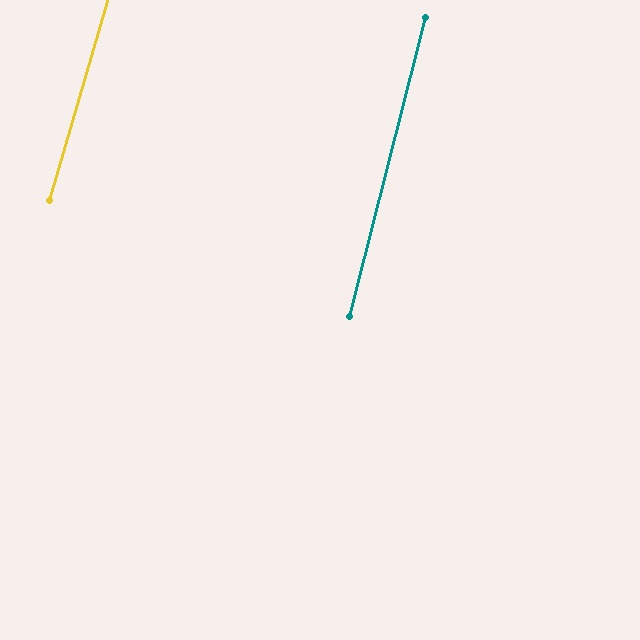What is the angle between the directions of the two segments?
Approximately 2 degrees.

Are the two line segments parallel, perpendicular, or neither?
Parallel — their directions differ by only 1.8°.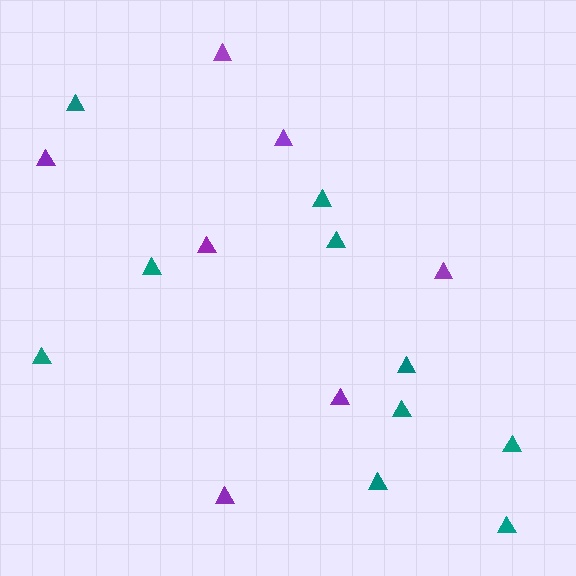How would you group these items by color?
There are 2 groups: one group of teal triangles (10) and one group of purple triangles (7).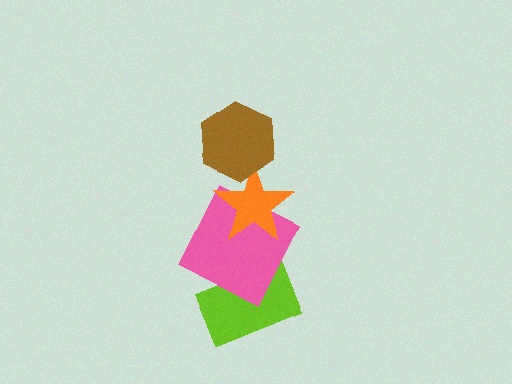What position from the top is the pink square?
The pink square is 3rd from the top.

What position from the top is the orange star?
The orange star is 2nd from the top.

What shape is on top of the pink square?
The orange star is on top of the pink square.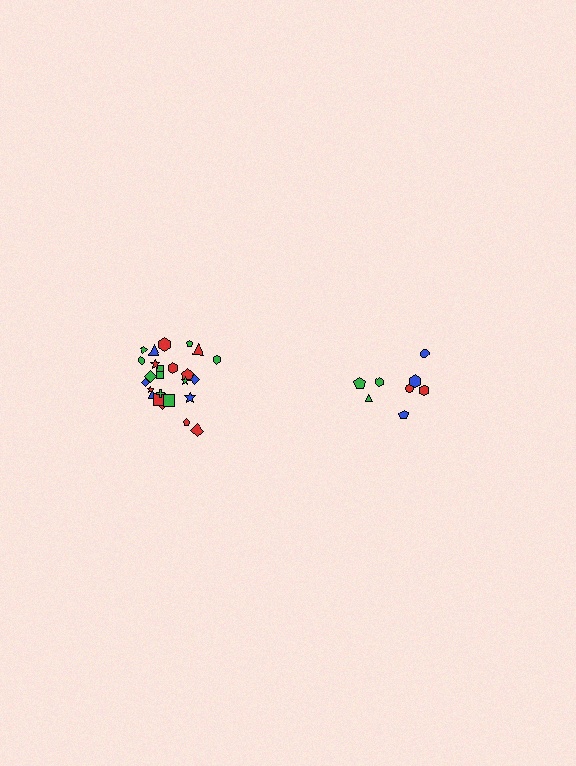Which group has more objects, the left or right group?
The left group.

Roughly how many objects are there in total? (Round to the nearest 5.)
Roughly 35 objects in total.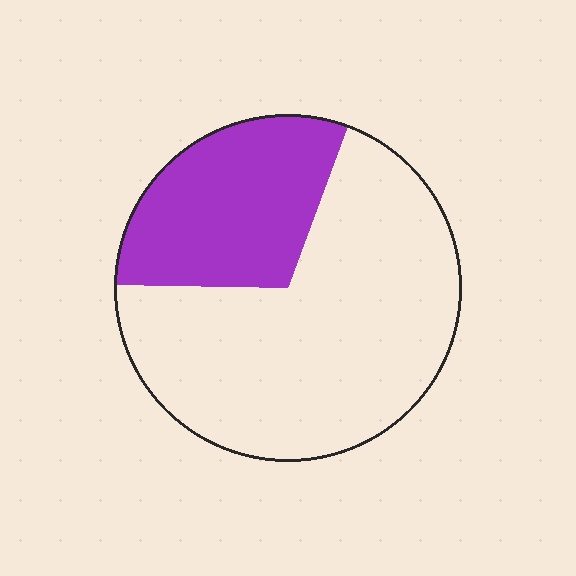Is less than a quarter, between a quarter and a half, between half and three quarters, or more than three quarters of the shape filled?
Between a quarter and a half.